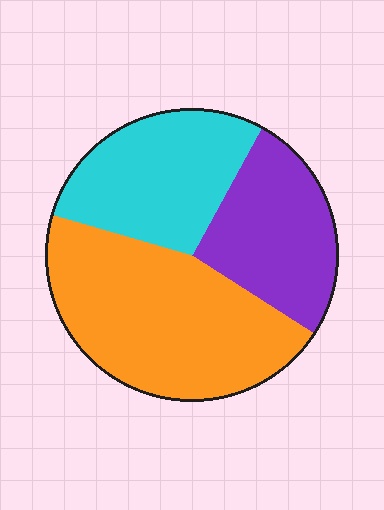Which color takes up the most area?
Orange, at roughly 45%.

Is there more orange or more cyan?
Orange.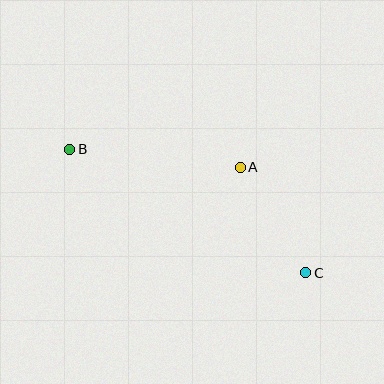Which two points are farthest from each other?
Points B and C are farthest from each other.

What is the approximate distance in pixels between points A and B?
The distance between A and B is approximately 172 pixels.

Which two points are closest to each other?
Points A and C are closest to each other.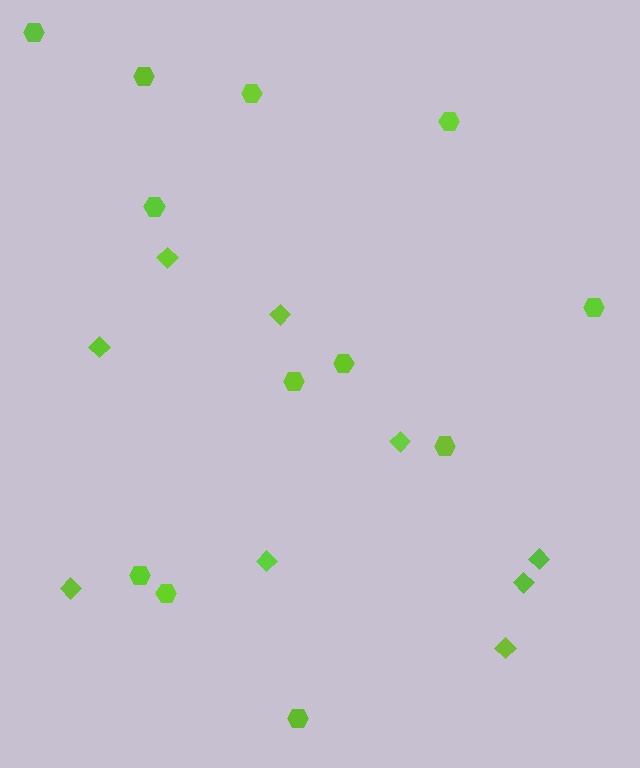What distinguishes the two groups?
There are 2 groups: one group of diamonds (9) and one group of hexagons (12).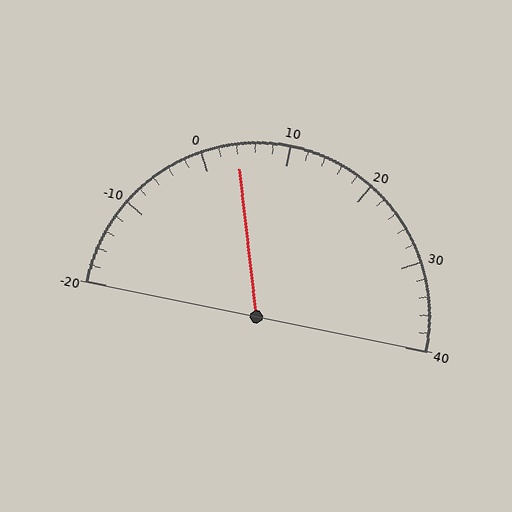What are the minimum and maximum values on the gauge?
The gauge ranges from -20 to 40.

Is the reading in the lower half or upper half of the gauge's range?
The reading is in the lower half of the range (-20 to 40).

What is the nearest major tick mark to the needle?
The nearest major tick mark is 0.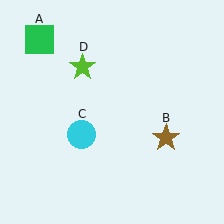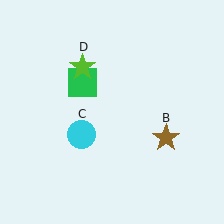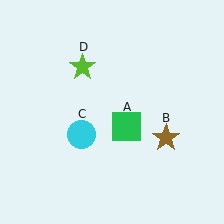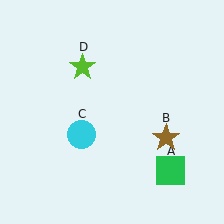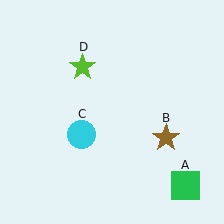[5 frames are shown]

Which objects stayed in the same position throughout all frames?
Brown star (object B) and cyan circle (object C) and lime star (object D) remained stationary.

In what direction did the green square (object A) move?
The green square (object A) moved down and to the right.